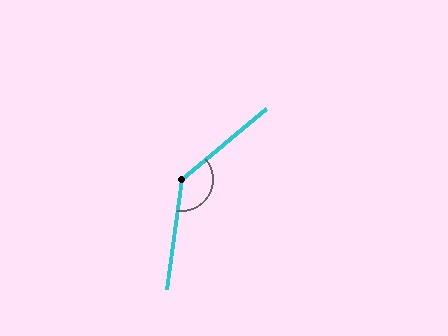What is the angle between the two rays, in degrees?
Approximately 138 degrees.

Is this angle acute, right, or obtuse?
It is obtuse.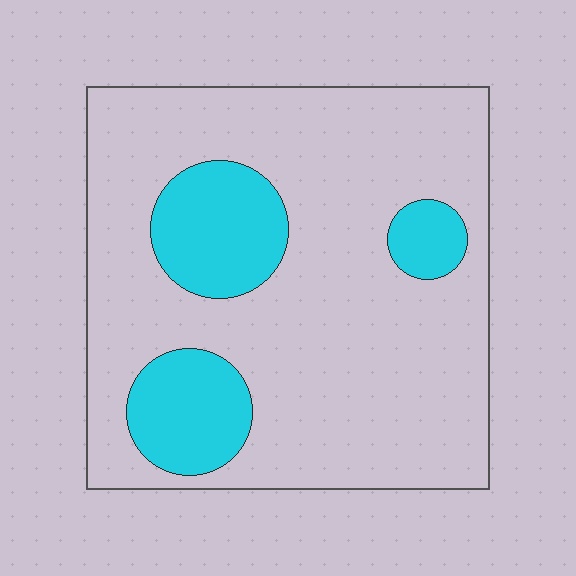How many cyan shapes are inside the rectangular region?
3.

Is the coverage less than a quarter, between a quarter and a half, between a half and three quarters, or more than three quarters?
Less than a quarter.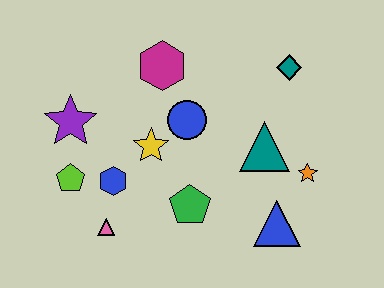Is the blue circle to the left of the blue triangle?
Yes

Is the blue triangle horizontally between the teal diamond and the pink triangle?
Yes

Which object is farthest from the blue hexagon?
The teal diamond is farthest from the blue hexagon.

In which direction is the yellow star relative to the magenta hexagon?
The yellow star is below the magenta hexagon.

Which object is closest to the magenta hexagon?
The blue circle is closest to the magenta hexagon.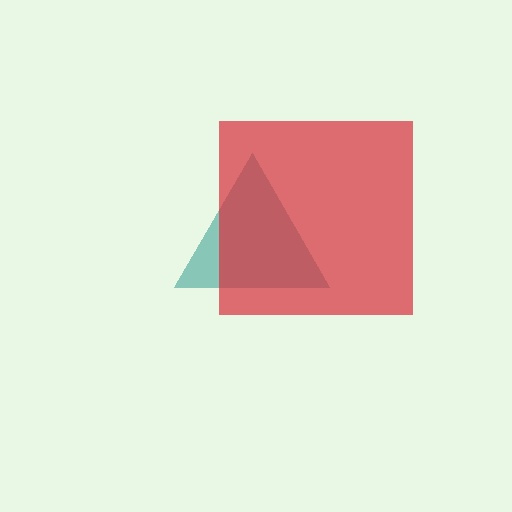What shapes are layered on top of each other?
The layered shapes are: a teal triangle, a red square.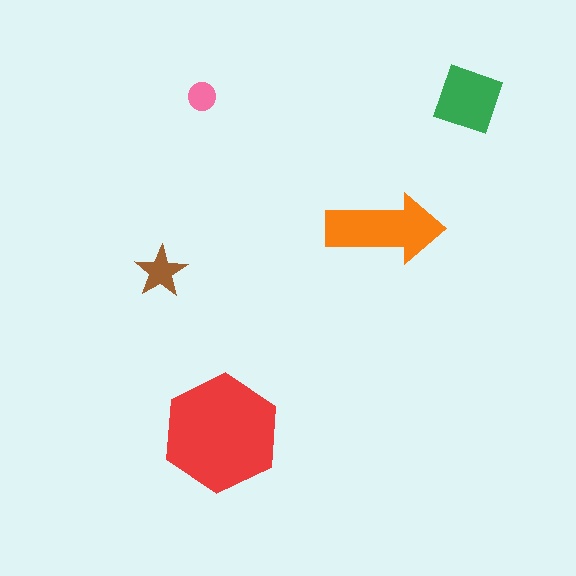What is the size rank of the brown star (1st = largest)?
4th.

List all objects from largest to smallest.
The red hexagon, the orange arrow, the green square, the brown star, the pink circle.